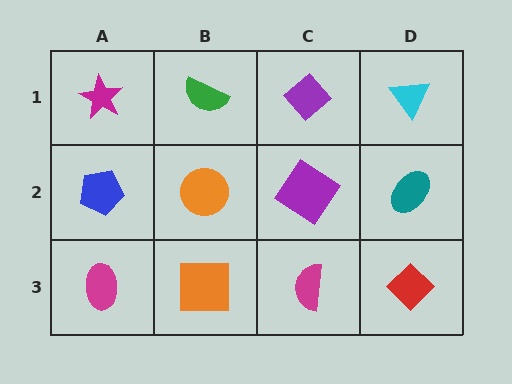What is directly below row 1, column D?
A teal ellipse.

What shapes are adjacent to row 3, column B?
An orange circle (row 2, column B), a magenta ellipse (row 3, column A), a magenta semicircle (row 3, column C).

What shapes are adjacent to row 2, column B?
A green semicircle (row 1, column B), an orange square (row 3, column B), a blue pentagon (row 2, column A), a purple diamond (row 2, column C).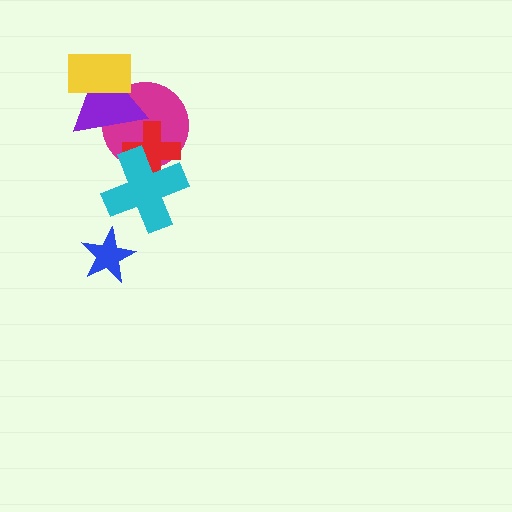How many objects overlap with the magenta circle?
3 objects overlap with the magenta circle.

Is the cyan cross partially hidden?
No, no other shape covers it.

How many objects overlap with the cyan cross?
2 objects overlap with the cyan cross.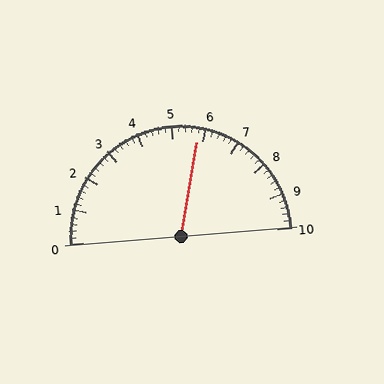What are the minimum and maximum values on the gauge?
The gauge ranges from 0 to 10.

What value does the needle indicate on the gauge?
The needle indicates approximately 5.8.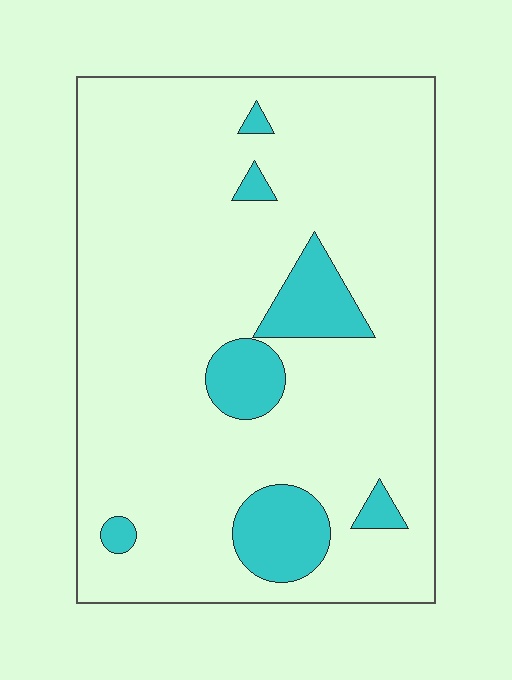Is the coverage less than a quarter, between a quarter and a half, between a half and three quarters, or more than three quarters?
Less than a quarter.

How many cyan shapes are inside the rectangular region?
7.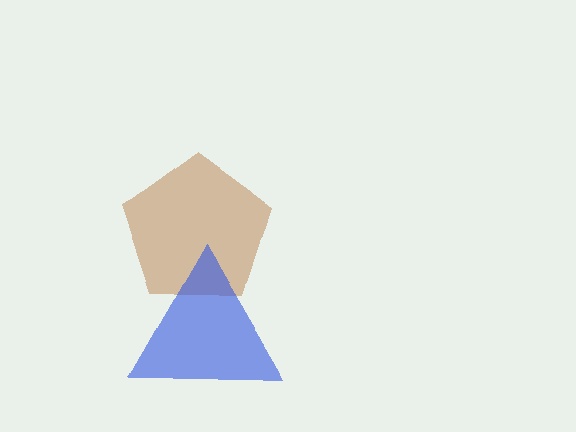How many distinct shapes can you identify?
There are 2 distinct shapes: a brown pentagon, a blue triangle.